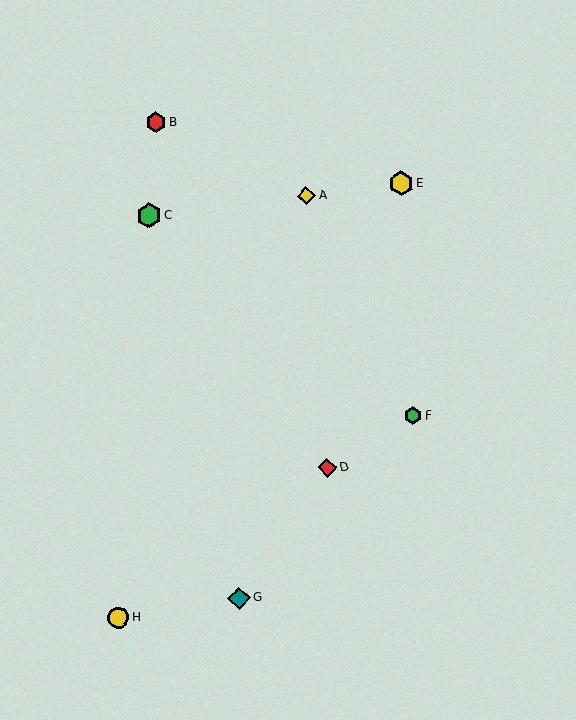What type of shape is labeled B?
Shape B is a red hexagon.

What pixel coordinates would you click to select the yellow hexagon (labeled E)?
Click at (401, 184) to select the yellow hexagon E.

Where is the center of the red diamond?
The center of the red diamond is at (327, 468).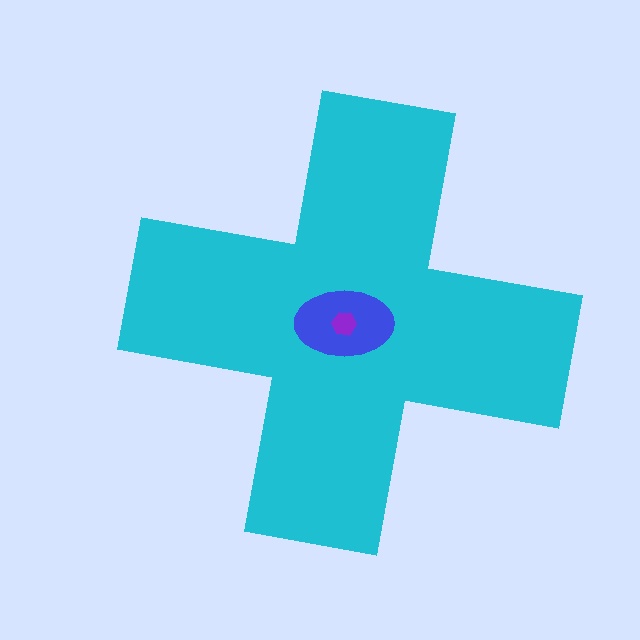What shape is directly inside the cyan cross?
The blue ellipse.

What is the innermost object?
The purple hexagon.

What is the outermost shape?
The cyan cross.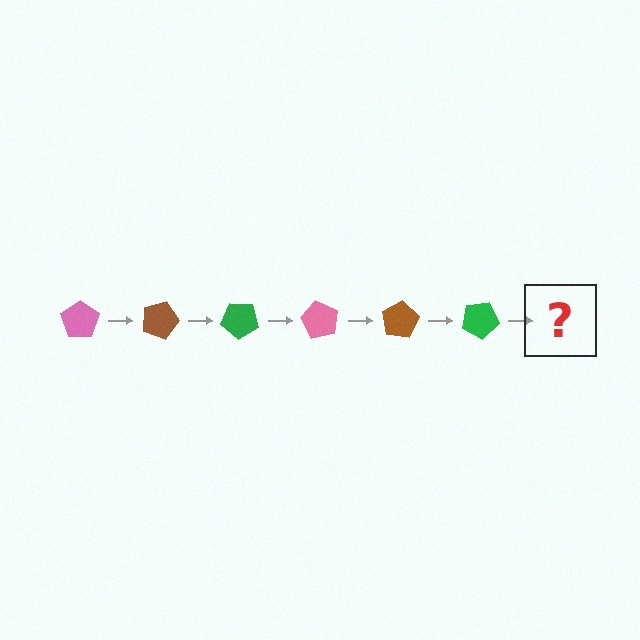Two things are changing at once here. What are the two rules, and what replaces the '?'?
The two rules are that it rotates 20 degrees each step and the color cycles through pink, brown, and green. The '?' should be a pink pentagon, rotated 120 degrees from the start.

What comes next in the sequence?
The next element should be a pink pentagon, rotated 120 degrees from the start.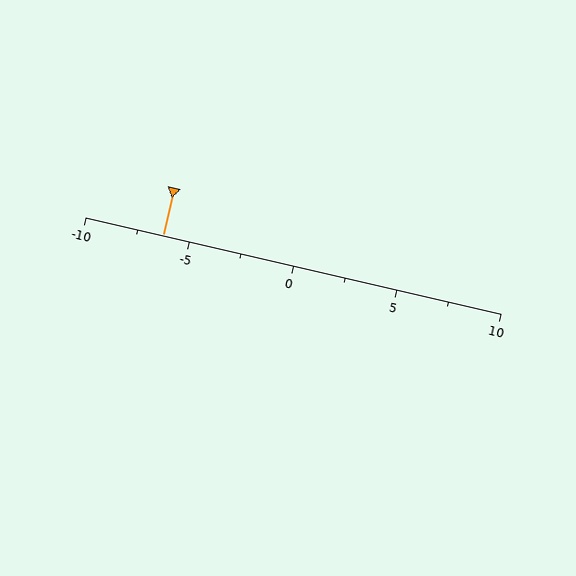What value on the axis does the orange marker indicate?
The marker indicates approximately -6.2.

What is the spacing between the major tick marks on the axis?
The major ticks are spaced 5 apart.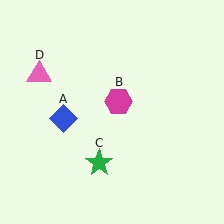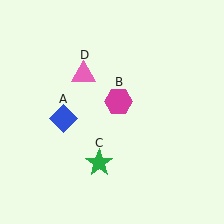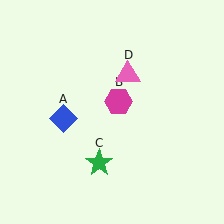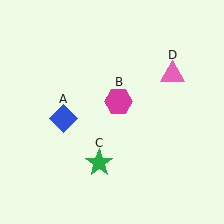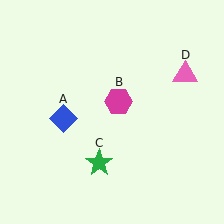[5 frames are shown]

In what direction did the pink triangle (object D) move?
The pink triangle (object D) moved right.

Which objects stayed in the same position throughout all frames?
Blue diamond (object A) and magenta hexagon (object B) and green star (object C) remained stationary.